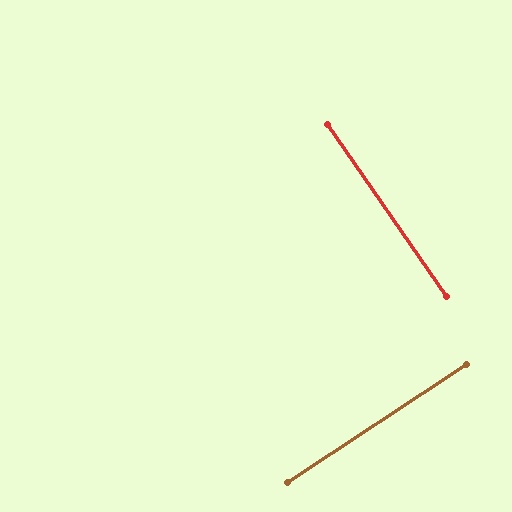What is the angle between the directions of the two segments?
Approximately 89 degrees.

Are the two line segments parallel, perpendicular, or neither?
Perpendicular — they meet at approximately 89°.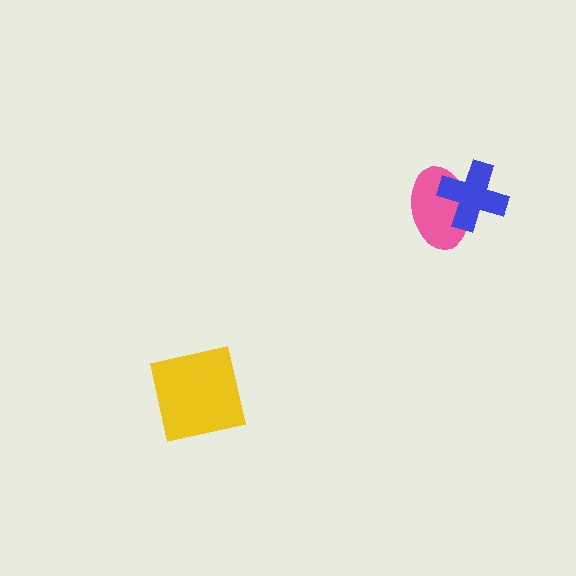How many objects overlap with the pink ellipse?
1 object overlaps with the pink ellipse.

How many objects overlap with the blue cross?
1 object overlaps with the blue cross.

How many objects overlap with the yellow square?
0 objects overlap with the yellow square.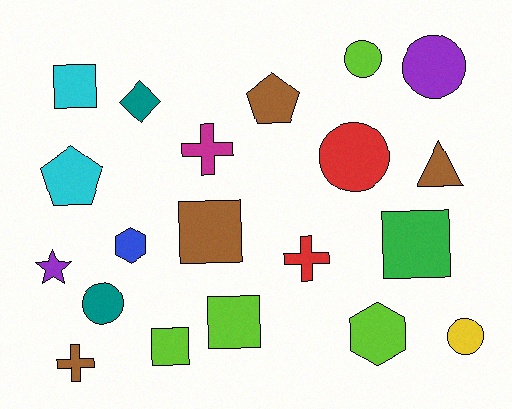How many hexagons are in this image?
There are 2 hexagons.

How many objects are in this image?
There are 20 objects.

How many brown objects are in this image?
There are 4 brown objects.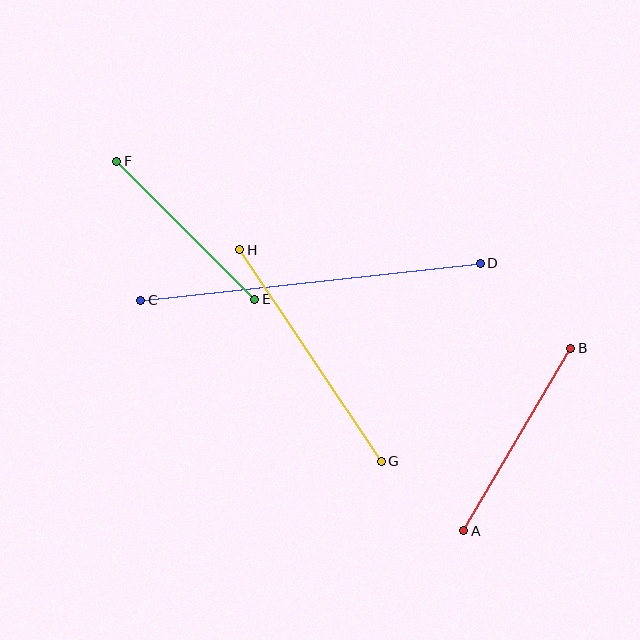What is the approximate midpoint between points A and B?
The midpoint is at approximately (517, 440) pixels.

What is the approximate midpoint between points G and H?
The midpoint is at approximately (311, 356) pixels.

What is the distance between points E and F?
The distance is approximately 195 pixels.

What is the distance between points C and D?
The distance is approximately 342 pixels.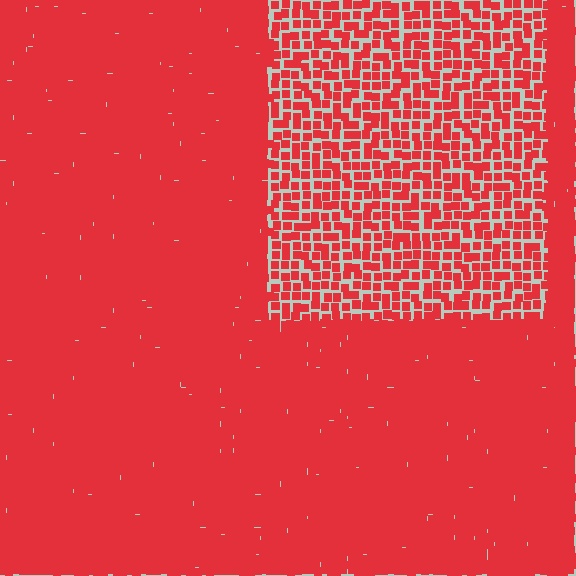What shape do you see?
I see a rectangle.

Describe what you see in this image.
The image contains small red elements arranged at two different densities. A rectangle-shaped region is visible where the elements are less densely packed than the surrounding area.